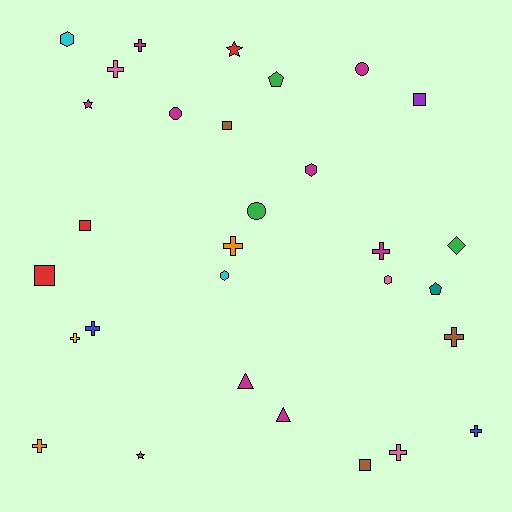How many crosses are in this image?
There are 10 crosses.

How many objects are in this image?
There are 30 objects.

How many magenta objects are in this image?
There are 8 magenta objects.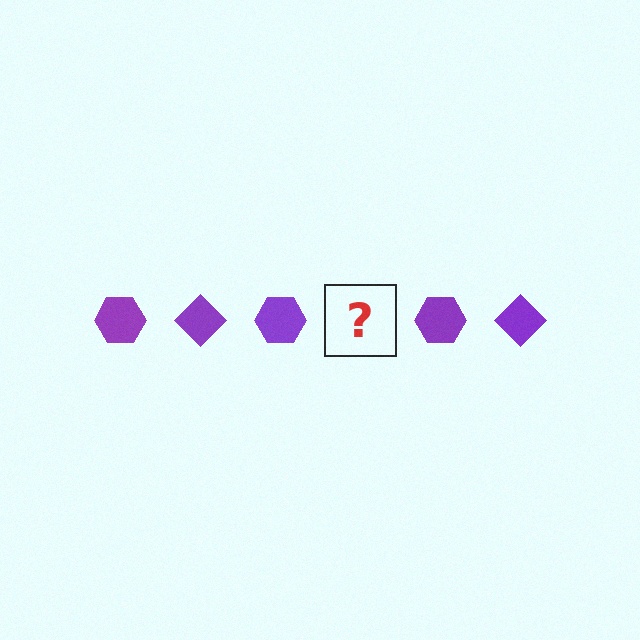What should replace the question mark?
The question mark should be replaced with a purple diamond.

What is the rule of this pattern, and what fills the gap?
The rule is that the pattern cycles through hexagon, diamond shapes in purple. The gap should be filled with a purple diamond.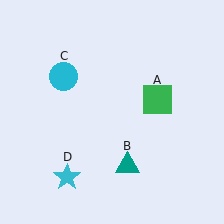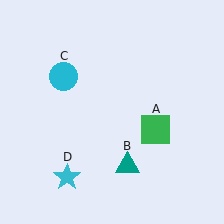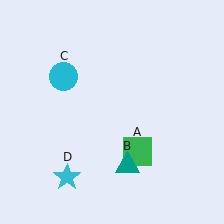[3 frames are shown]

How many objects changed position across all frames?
1 object changed position: green square (object A).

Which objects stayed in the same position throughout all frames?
Teal triangle (object B) and cyan circle (object C) and cyan star (object D) remained stationary.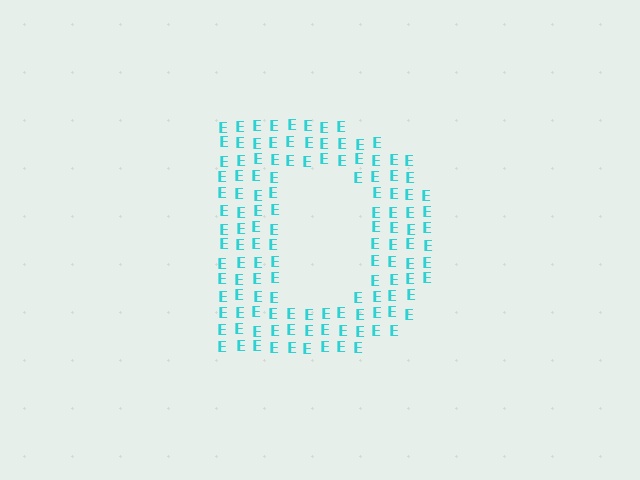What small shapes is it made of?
It is made of small letter E's.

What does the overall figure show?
The overall figure shows the letter D.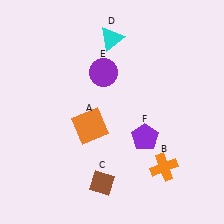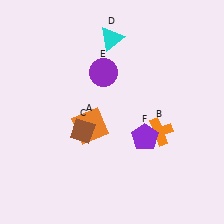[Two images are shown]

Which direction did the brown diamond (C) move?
The brown diamond (C) moved up.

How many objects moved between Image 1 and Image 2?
2 objects moved between the two images.